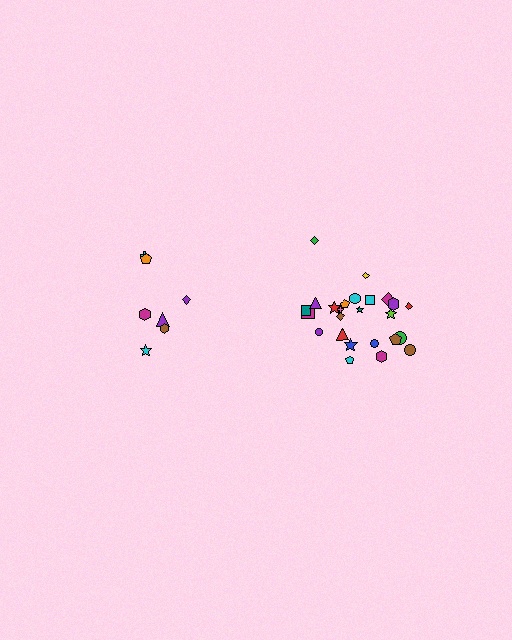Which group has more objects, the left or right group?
The right group.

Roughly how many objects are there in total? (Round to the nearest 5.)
Roughly 30 objects in total.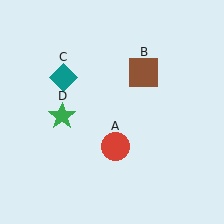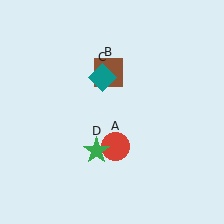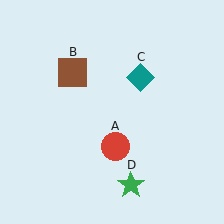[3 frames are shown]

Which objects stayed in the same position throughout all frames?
Red circle (object A) remained stationary.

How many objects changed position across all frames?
3 objects changed position: brown square (object B), teal diamond (object C), green star (object D).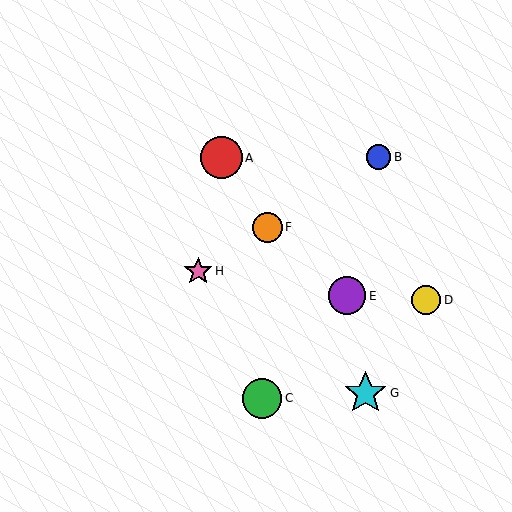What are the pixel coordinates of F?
Object F is at (267, 227).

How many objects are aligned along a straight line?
3 objects (B, F, H) are aligned along a straight line.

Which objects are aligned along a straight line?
Objects B, F, H are aligned along a straight line.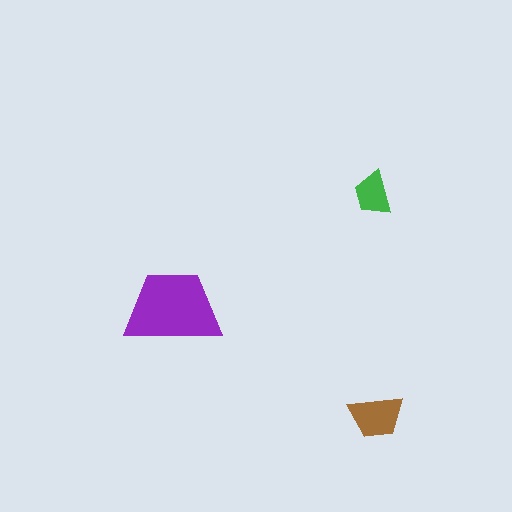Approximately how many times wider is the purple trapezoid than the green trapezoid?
About 2 times wider.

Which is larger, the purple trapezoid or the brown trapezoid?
The purple one.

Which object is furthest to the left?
The purple trapezoid is leftmost.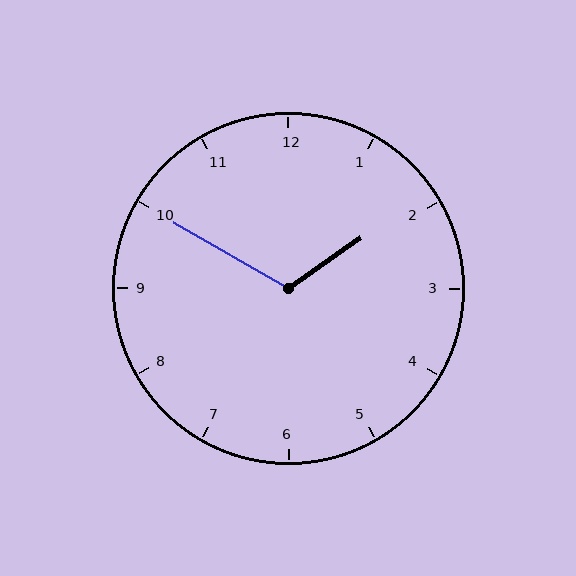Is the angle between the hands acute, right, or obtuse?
It is obtuse.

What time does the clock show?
1:50.